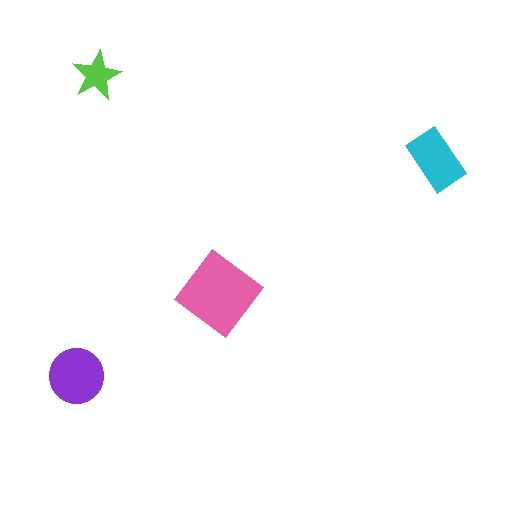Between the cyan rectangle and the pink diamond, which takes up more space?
The pink diamond.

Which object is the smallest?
The lime star.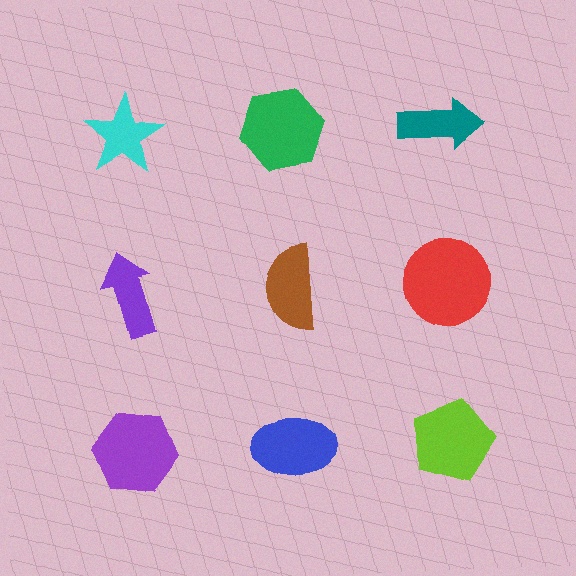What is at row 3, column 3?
A lime pentagon.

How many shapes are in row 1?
3 shapes.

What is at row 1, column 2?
A green hexagon.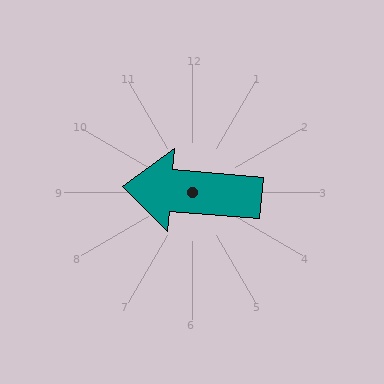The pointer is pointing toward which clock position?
Roughly 9 o'clock.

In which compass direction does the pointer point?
West.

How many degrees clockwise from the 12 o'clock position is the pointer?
Approximately 275 degrees.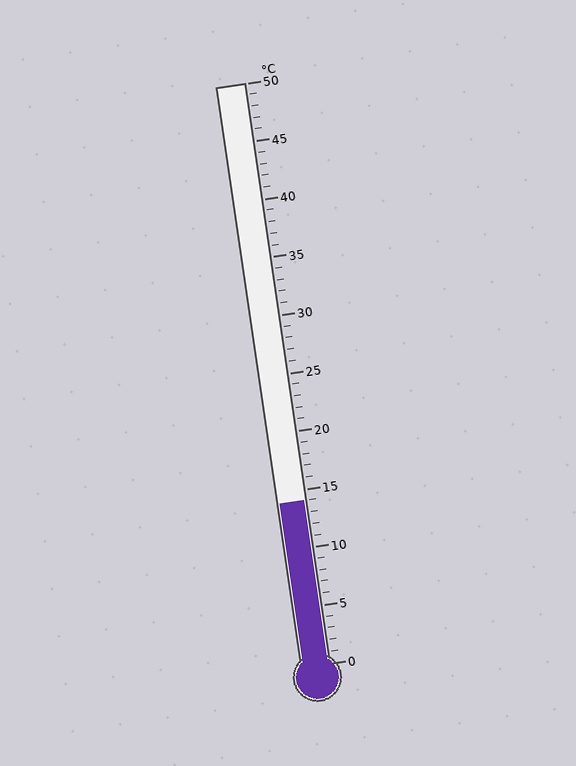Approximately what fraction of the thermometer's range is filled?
The thermometer is filled to approximately 30% of its range.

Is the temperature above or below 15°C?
The temperature is below 15°C.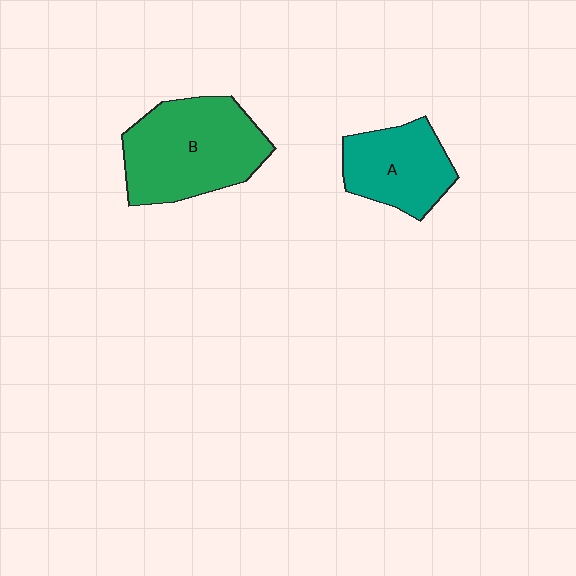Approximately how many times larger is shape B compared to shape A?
Approximately 1.5 times.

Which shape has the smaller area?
Shape A (teal).